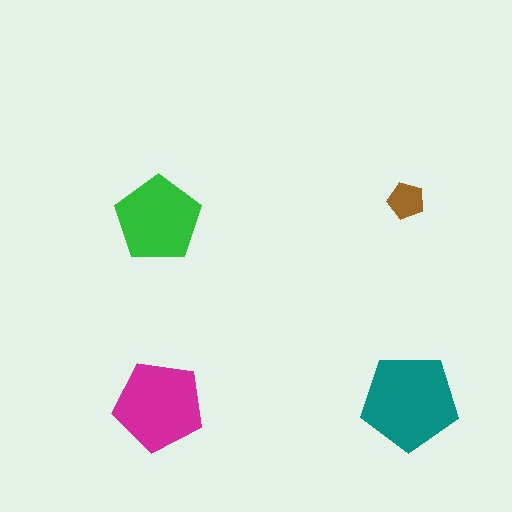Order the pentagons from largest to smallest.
the teal one, the magenta one, the green one, the brown one.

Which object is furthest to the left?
The green pentagon is leftmost.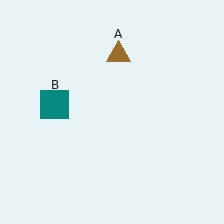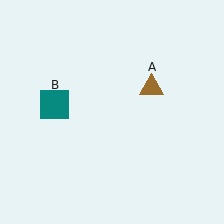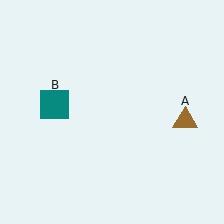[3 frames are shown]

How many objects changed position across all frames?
1 object changed position: brown triangle (object A).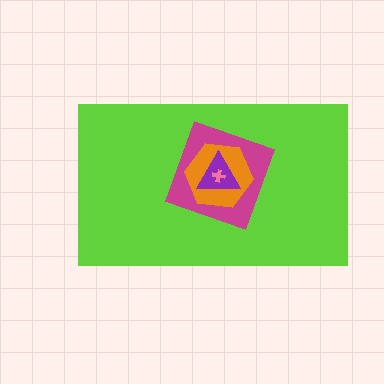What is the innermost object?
The pink cross.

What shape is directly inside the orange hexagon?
The purple triangle.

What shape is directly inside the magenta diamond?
The orange hexagon.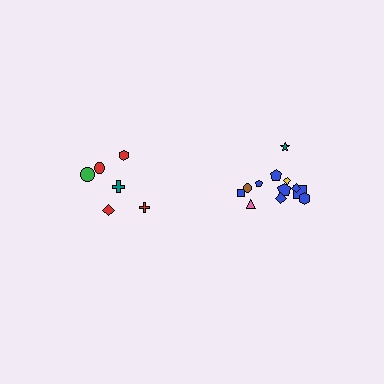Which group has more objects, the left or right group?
The right group.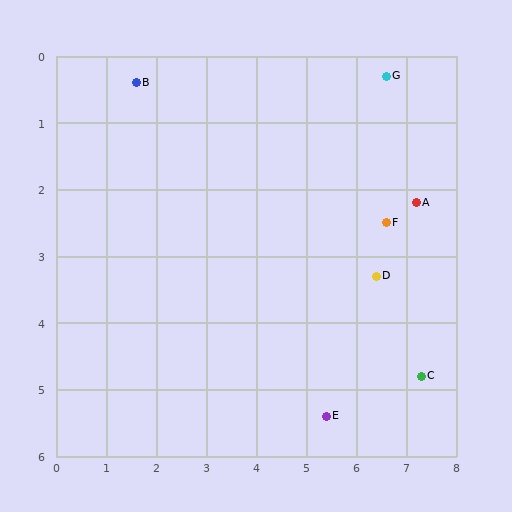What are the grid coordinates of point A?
Point A is at approximately (7.2, 2.2).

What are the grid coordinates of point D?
Point D is at approximately (6.4, 3.3).